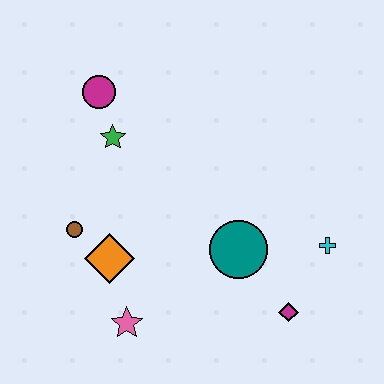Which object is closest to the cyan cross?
The magenta diamond is closest to the cyan cross.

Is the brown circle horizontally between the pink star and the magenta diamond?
No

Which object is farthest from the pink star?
The magenta circle is farthest from the pink star.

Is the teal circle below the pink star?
No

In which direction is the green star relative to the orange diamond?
The green star is above the orange diamond.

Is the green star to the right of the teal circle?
No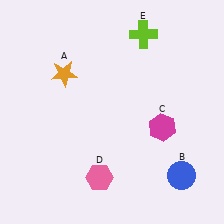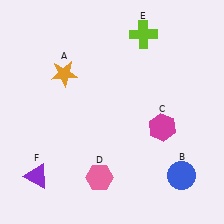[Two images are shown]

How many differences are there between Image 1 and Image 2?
There is 1 difference between the two images.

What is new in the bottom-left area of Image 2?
A purple triangle (F) was added in the bottom-left area of Image 2.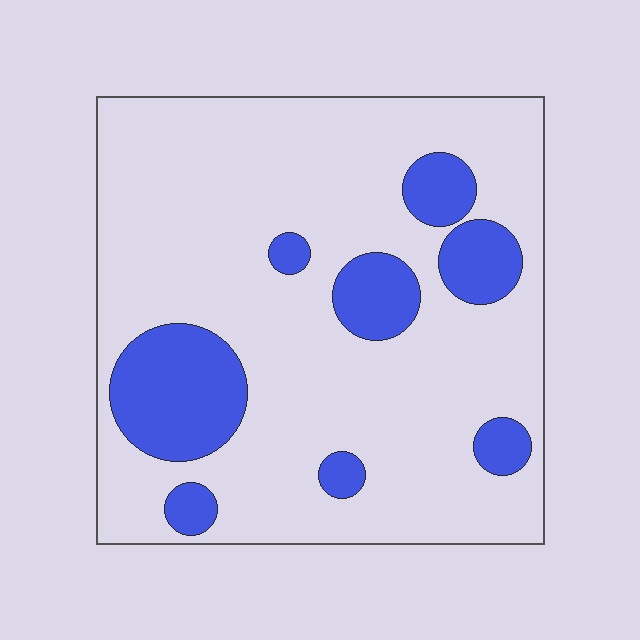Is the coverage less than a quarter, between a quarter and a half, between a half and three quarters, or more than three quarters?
Less than a quarter.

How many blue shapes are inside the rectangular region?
8.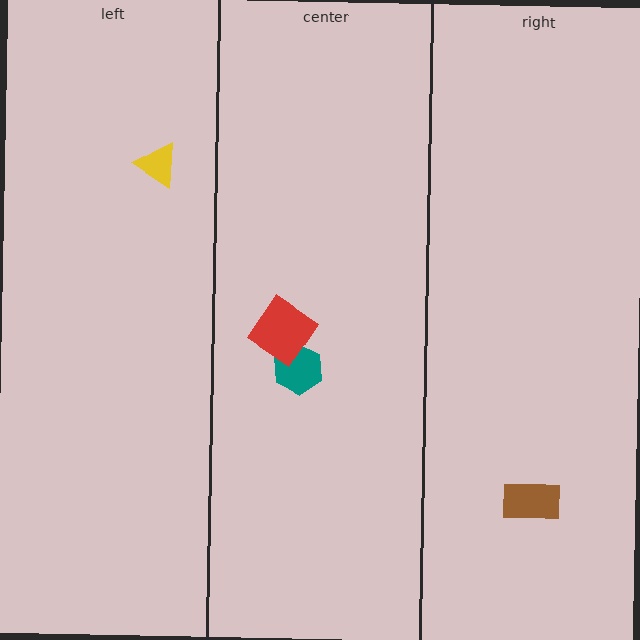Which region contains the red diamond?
The center region.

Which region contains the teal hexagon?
The center region.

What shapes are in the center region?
The teal hexagon, the red diamond.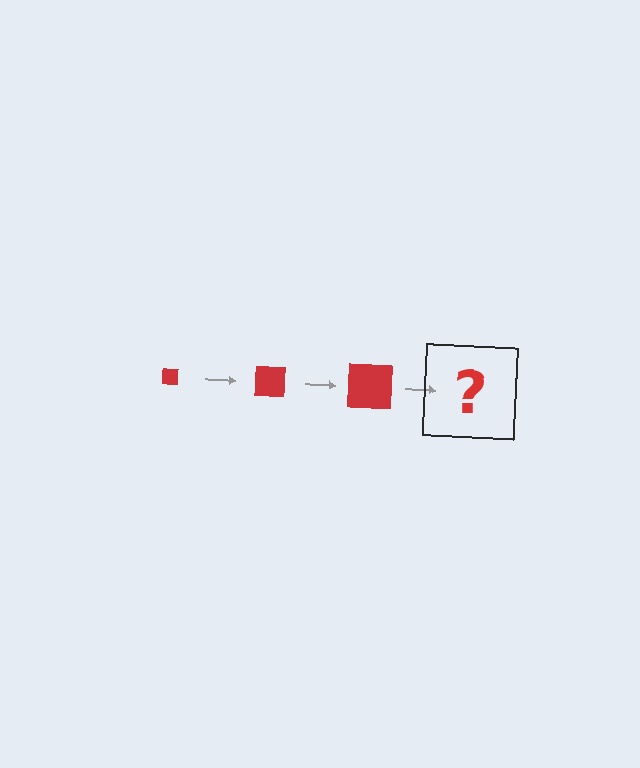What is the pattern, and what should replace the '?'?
The pattern is that the square gets progressively larger each step. The '?' should be a red square, larger than the previous one.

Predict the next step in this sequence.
The next step is a red square, larger than the previous one.